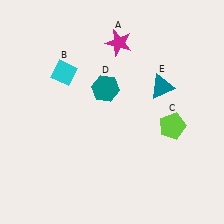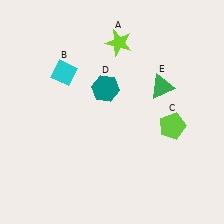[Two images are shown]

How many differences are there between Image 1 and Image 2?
There are 2 differences between the two images.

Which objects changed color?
A changed from magenta to lime. E changed from teal to green.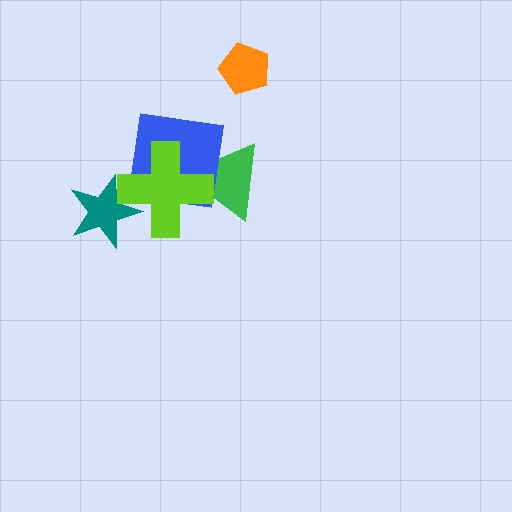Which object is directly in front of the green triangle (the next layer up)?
The blue square is directly in front of the green triangle.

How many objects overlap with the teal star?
1 object overlaps with the teal star.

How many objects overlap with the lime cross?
3 objects overlap with the lime cross.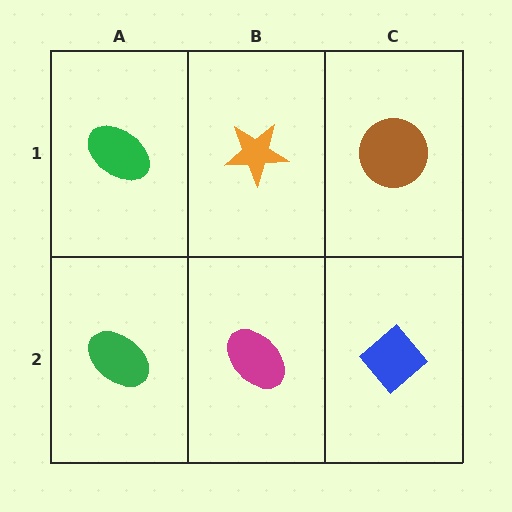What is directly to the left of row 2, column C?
A magenta ellipse.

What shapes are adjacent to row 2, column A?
A green ellipse (row 1, column A), a magenta ellipse (row 2, column B).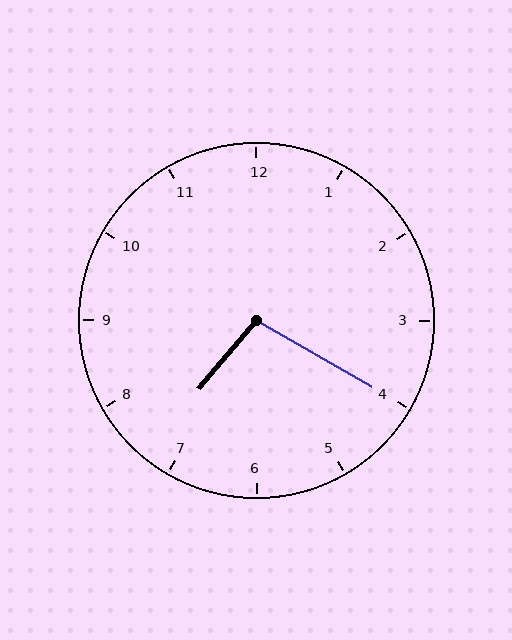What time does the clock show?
7:20.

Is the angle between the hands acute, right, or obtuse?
It is obtuse.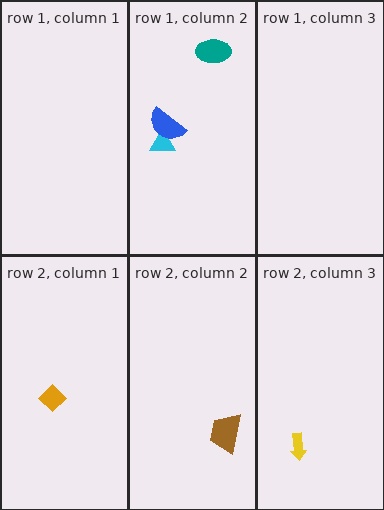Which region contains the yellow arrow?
The row 2, column 3 region.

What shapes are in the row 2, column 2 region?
The brown trapezoid.